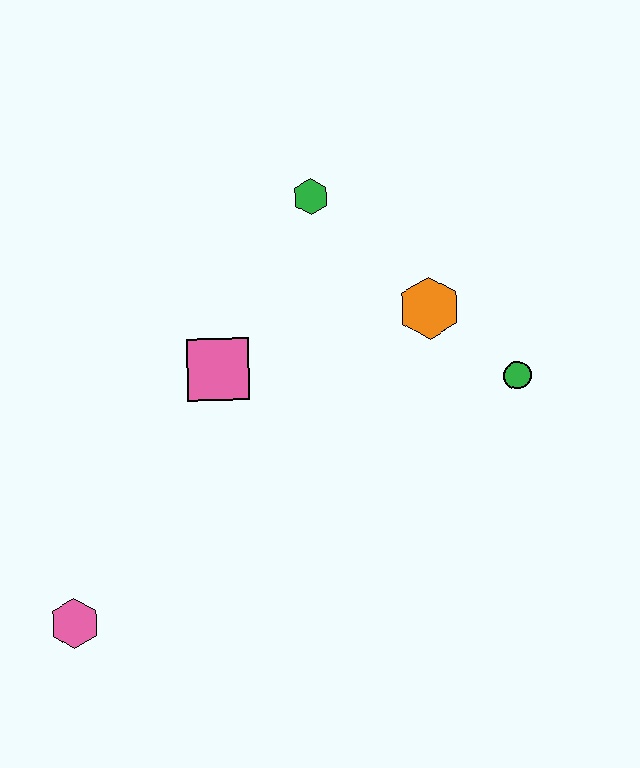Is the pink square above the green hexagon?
No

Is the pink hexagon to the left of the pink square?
Yes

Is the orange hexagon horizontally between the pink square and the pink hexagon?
No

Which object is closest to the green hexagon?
The orange hexagon is closest to the green hexagon.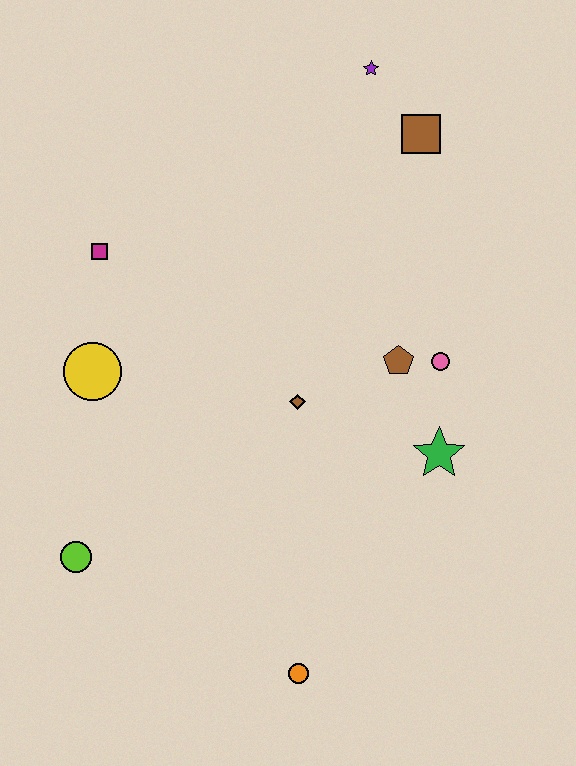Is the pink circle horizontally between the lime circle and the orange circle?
No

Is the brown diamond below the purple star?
Yes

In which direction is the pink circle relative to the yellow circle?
The pink circle is to the right of the yellow circle.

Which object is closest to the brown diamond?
The brown pentagon is closest to the brown diamond.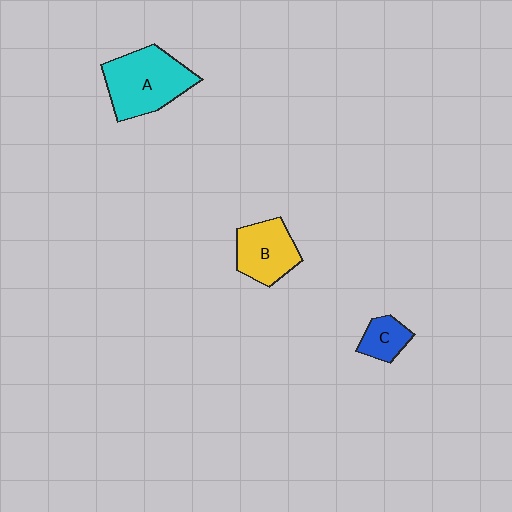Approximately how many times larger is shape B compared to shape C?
Approximately 1.9 times.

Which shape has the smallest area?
Shape C (blue).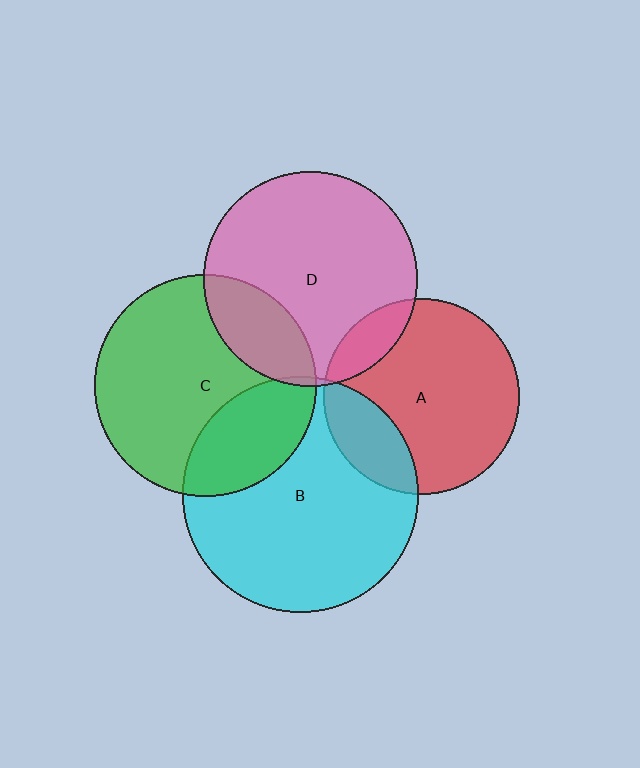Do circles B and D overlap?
Yes.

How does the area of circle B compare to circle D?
Approximately 1.2 times.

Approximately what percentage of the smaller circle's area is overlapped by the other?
Approximately 5%.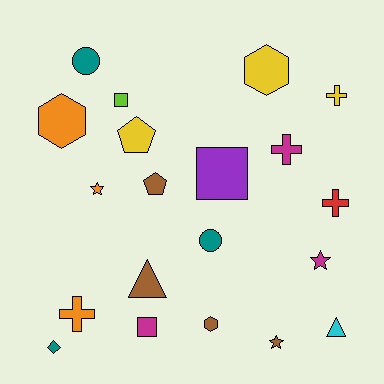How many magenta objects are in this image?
There are 3 magenta objects.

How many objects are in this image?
There are 20 objects.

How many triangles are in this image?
There are 2 triangles.